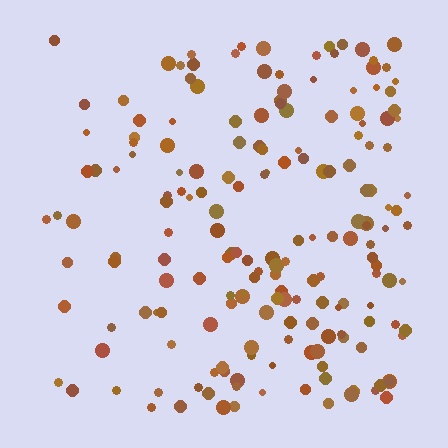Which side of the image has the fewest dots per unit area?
The left.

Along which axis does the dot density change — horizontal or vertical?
Horizontal.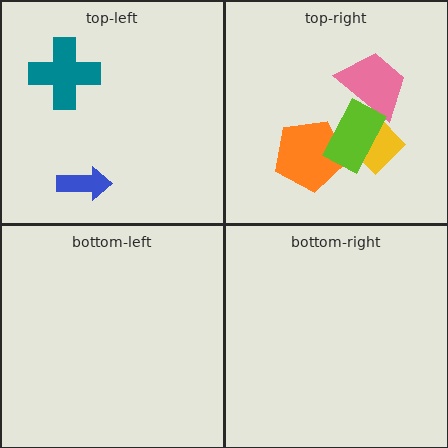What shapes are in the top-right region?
The pink trapezoid, the orange pentagon, the yellow diamond, the lime rectangle.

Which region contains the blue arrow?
The top-left region.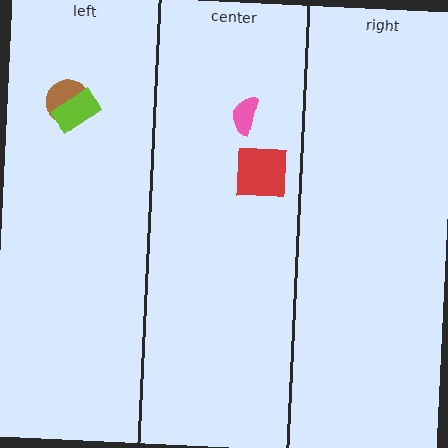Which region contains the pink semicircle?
The center region.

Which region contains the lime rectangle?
The left region.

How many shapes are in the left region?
2.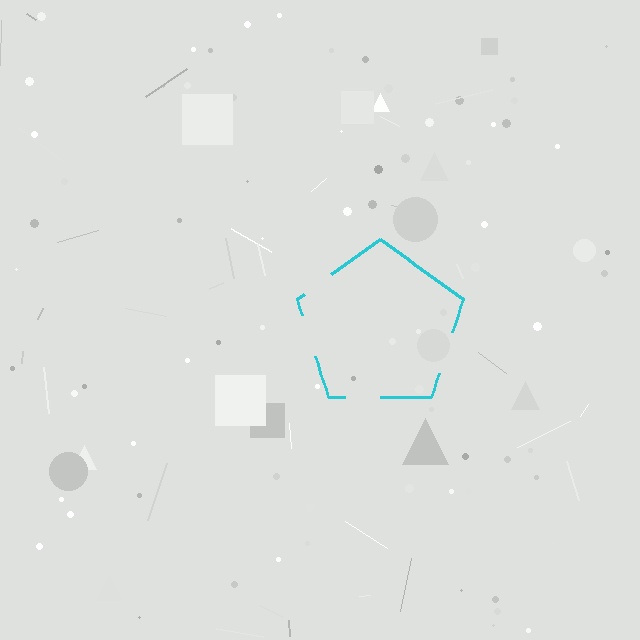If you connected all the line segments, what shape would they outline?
They would outline a pentagon.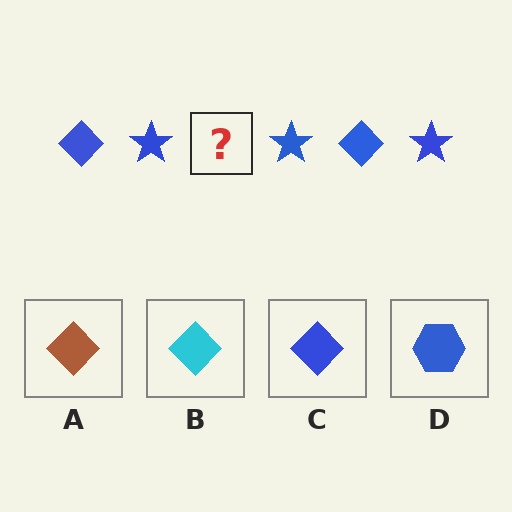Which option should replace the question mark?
Option C.